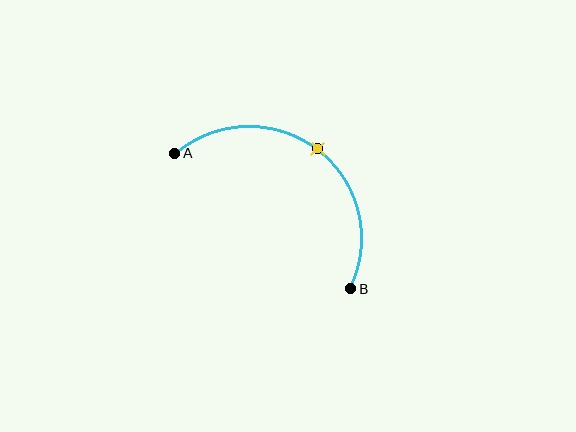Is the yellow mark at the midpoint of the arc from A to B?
Yes. The yellow mark lies on the arc at equal arc-length from both A and B — it is the arc midpoint.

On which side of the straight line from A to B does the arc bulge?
The arc bulges above and to the right of the straight line connecting A and B.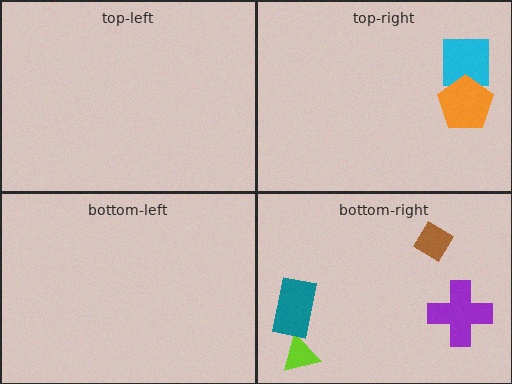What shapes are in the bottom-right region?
The purple cross, the lime triangle, the brown diamond, the teal rectangle.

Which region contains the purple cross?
The bottom-right region.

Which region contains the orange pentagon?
The top-right region.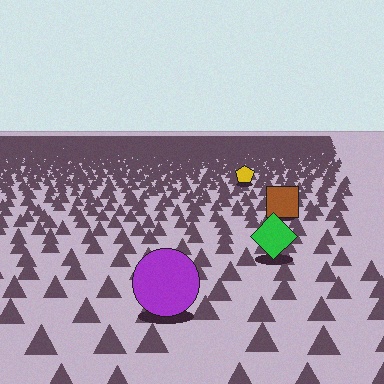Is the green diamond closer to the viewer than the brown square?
Yes. The green diamond is closer — you can tell from the texture gradient: the ground texture is coarser near it.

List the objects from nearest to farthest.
From nearest to farthest: the purple circle, the green diamond, the brown square, the yellow pentagon.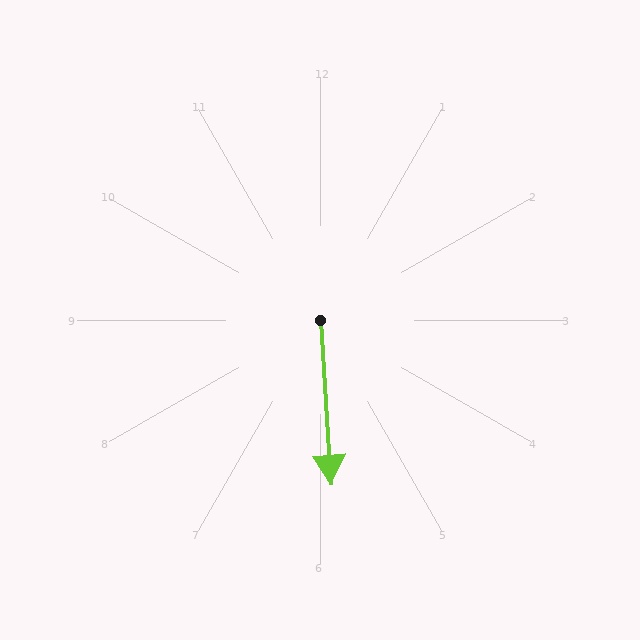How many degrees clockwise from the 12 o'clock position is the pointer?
Approximately 176 degrees.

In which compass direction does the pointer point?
South.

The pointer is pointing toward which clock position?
Roughly 6 o'clock.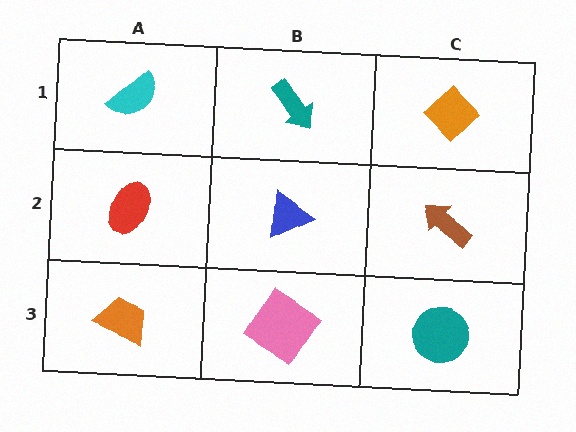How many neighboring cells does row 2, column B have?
4.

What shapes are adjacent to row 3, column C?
A brown arrow (row 2, column C), a pink diamond (row 3, column B).